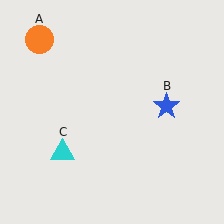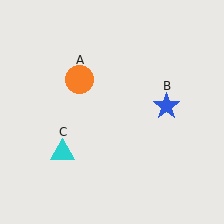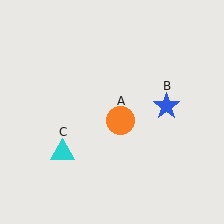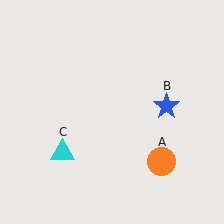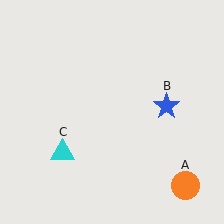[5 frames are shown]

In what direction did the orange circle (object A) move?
The orange circle (object A) moved down and to the right.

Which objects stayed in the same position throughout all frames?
Blue star (object B) and cyan triangle (object C) remained stationary.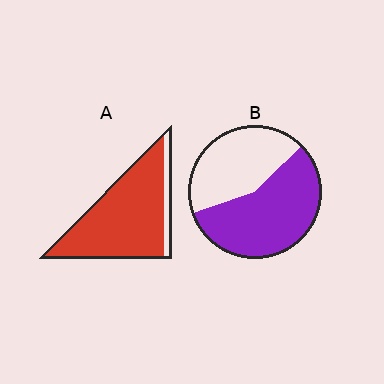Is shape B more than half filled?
Yes.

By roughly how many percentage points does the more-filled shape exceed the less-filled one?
By roughly 30 percentage points (A over B).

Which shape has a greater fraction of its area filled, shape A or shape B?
Shape A.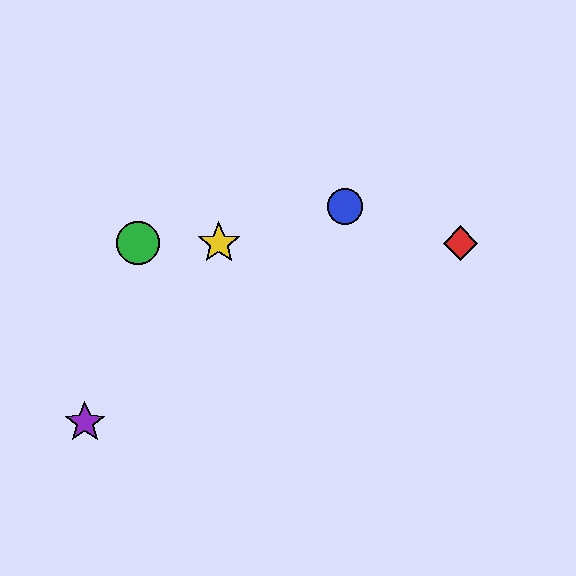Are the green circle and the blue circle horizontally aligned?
No, the green circle is at y≈243 and the blue circle is at y≈207.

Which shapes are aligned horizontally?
The red diamond, the green circle, the yellow star are aligned horizontally.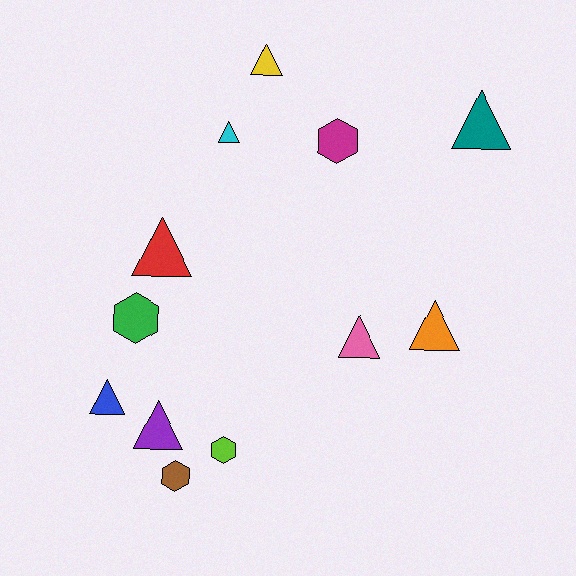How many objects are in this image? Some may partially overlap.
There are 12 objects.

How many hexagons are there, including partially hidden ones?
There are 4 hexagons.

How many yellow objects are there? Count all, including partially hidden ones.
There is 1 yellow object.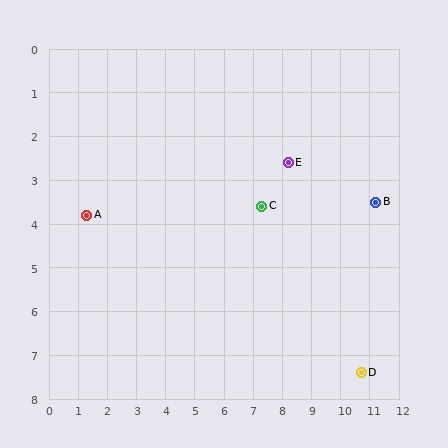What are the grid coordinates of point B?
Point B is at approximately (11.2, 3.5).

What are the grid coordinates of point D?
Point D is at approximately (10.7, 7.4).